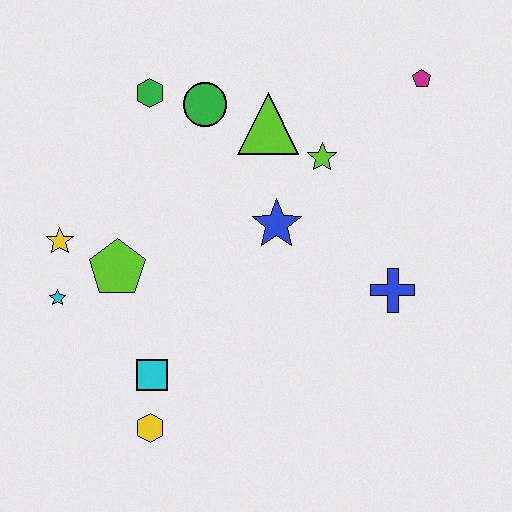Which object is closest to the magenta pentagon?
The lime star is closest to the magenta pentagon.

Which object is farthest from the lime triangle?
The yellow hexagon is farthest from the lime triangle.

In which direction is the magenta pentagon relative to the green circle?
The magenta pentagon is to the right of the green circle.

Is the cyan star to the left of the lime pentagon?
Yes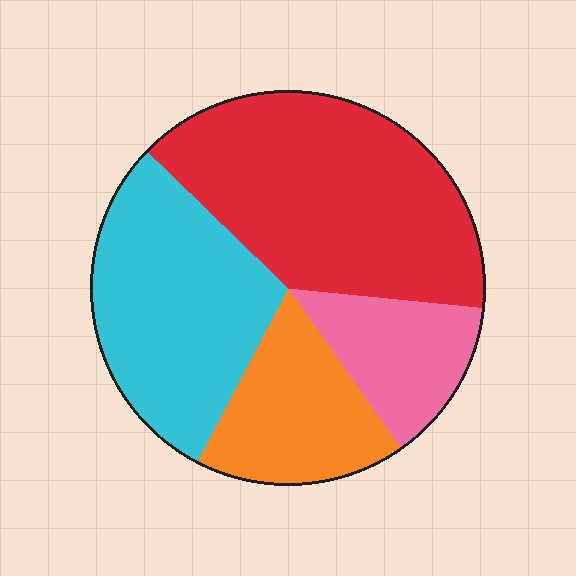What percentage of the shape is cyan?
Cyan covers about 30% of the shape.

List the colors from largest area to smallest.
From largest to smallest: red, cyan, orange, pink.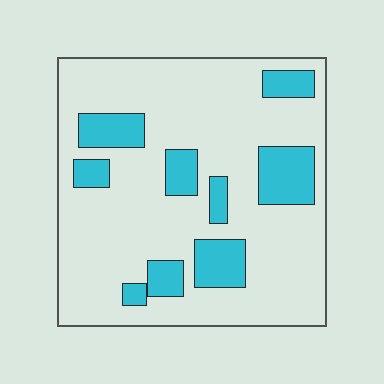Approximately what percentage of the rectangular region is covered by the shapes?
Approximately 20%.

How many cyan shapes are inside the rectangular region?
9.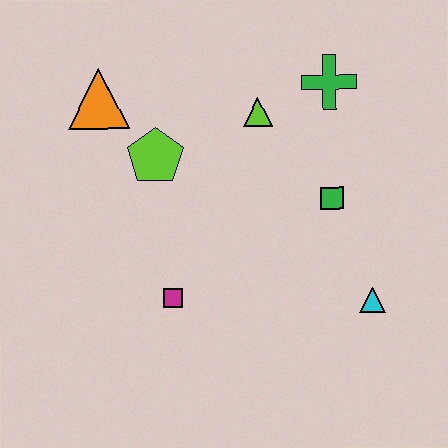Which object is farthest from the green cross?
The magenta square is farthest from the green cross.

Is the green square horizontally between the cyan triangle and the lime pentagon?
Yes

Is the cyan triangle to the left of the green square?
No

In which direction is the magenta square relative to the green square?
The magenta square is to the left of the green square.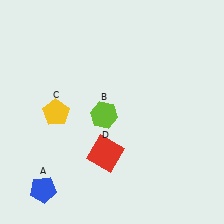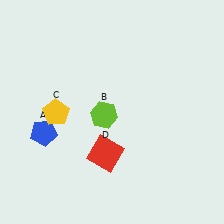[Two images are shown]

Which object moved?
The blue pentagon (A) moved up.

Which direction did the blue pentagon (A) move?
The blue pentagon (A) moved up.